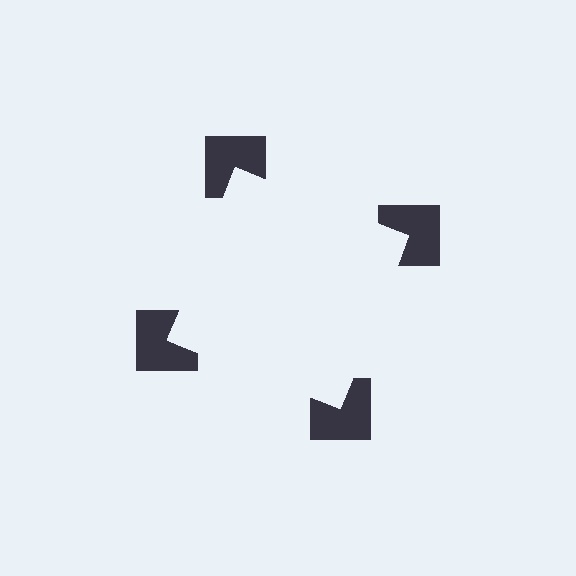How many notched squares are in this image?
There are 4 — one at each vertex of the illusory square.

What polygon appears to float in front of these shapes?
An illusory square — its edges are inferred from the aligned wedge cuts in the notched squares, not physically drawn.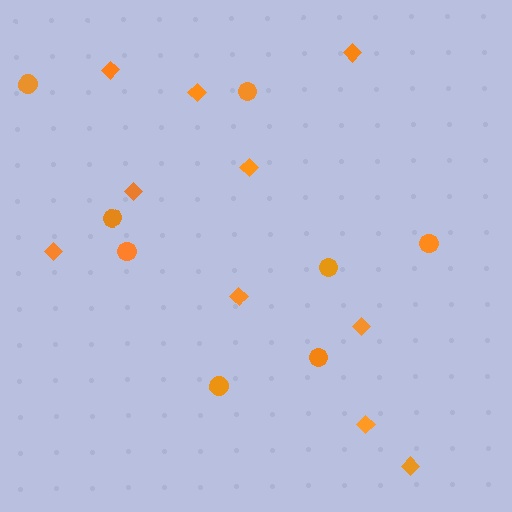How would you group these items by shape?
There are 2 groups: one group of circles (8) and one group of diamonds (10).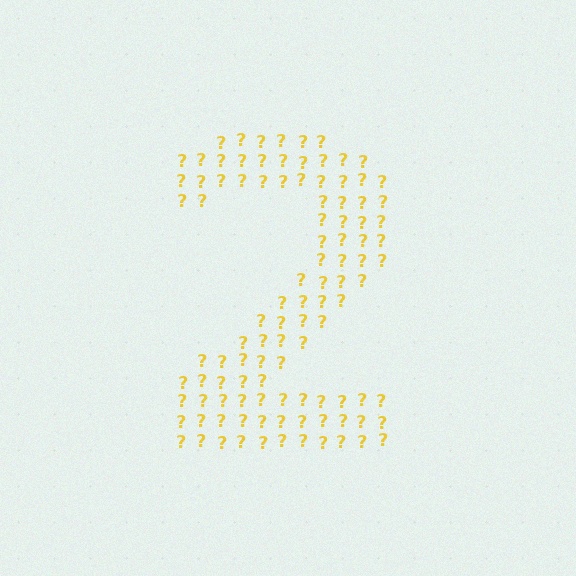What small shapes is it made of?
It is made of small question marks.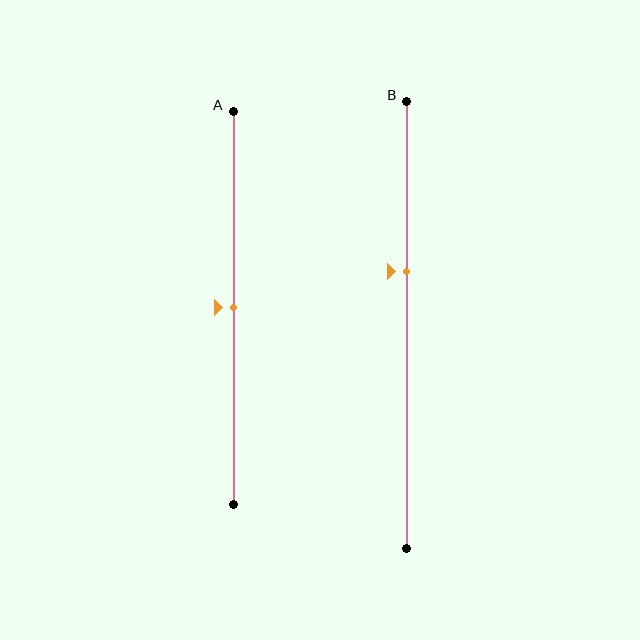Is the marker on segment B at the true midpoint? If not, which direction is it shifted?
No, the marker on segment B is shifted upward by about 12% of the segment length.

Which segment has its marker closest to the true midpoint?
Segment A has its marker closest to the true midpoint.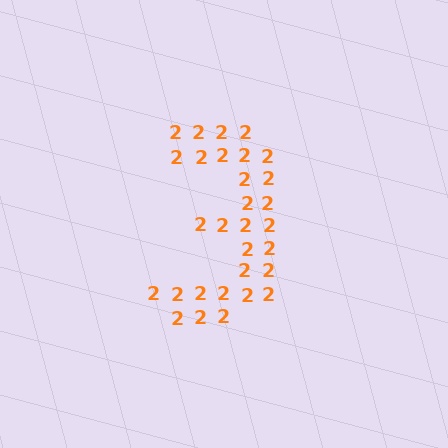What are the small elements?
The small elements are digit 2's.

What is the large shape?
The large shape is the digit 3.